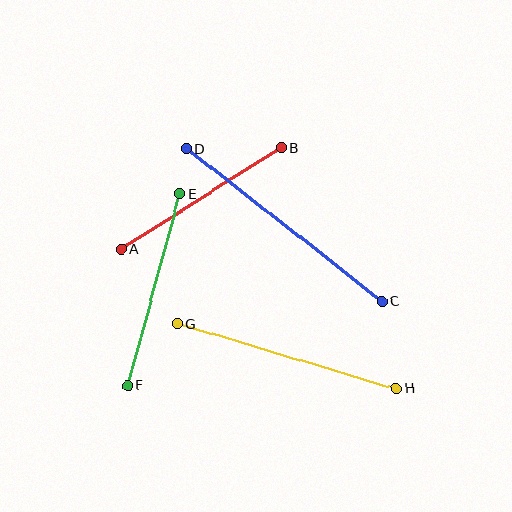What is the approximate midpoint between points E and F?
The midpoint is at approximately (154, 290) pixels.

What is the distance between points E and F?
The distance is approximately 199 pixels.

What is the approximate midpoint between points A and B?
The midpoint is at approximately (201, 198) pixels.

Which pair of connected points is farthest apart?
Points C and D are farthest apart.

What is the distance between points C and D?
The distance is approximately 249 pixels.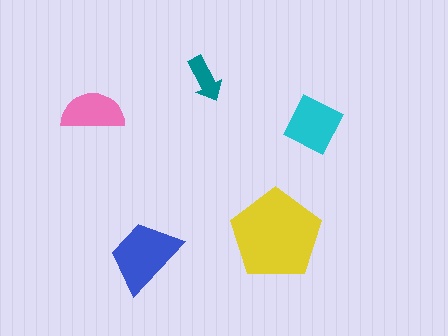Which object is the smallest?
The teal arrow.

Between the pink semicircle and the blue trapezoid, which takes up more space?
The blue trapezoid.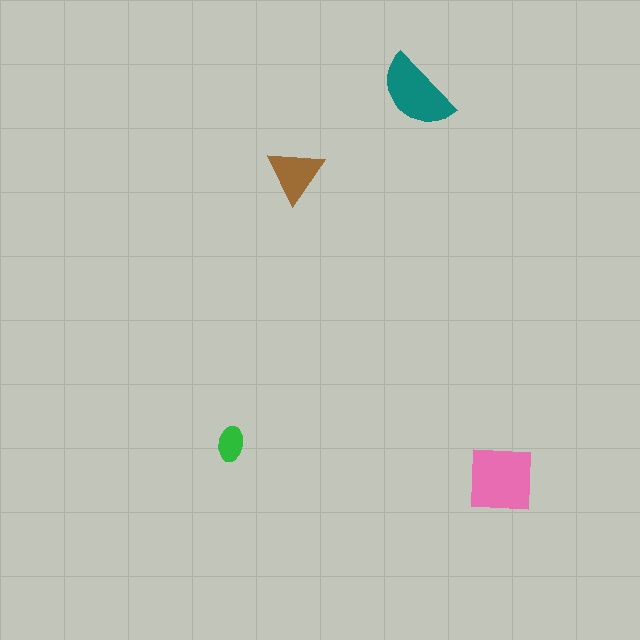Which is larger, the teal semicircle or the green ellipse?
The teal semicircle.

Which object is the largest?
The pink square.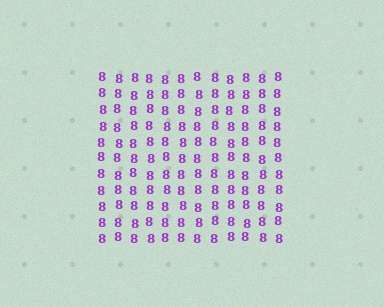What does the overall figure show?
The overall figure shows a square.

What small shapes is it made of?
It is made of small digit 8's.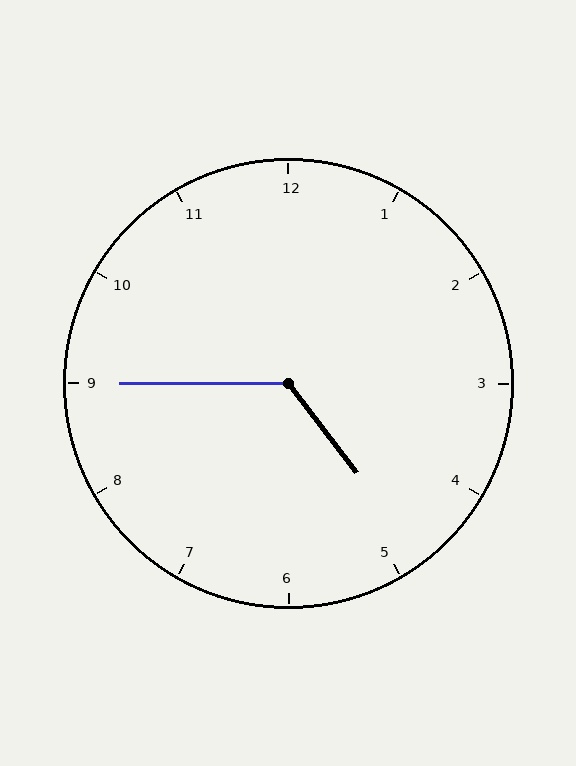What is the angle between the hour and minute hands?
Approximately 128 degrees.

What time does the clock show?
4:45.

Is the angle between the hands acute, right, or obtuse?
It is obtuse.